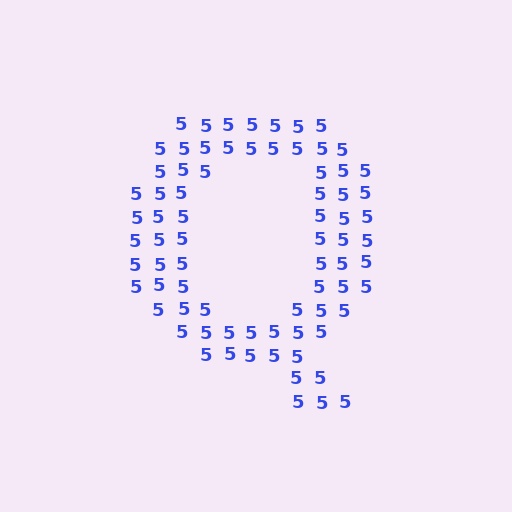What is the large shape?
The large shape is the letter Q.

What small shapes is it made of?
It is made of small digit 5's.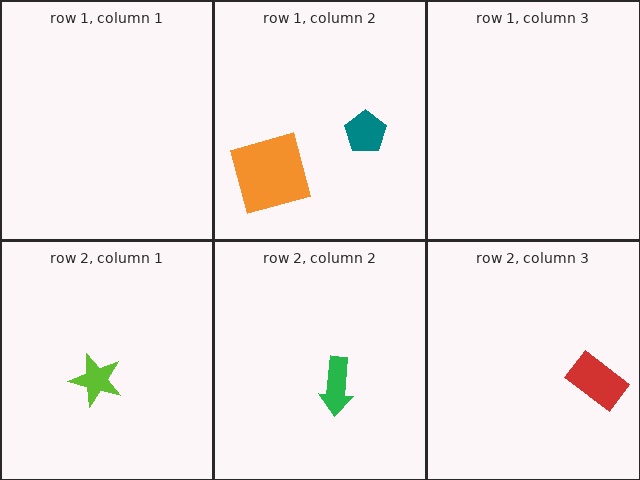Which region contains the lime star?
The row 2, column 1 region.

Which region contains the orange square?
The row 1, column 2 region.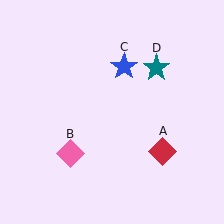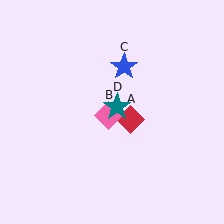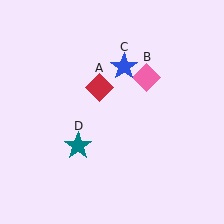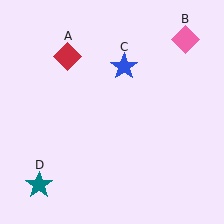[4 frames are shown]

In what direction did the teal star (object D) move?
The teal star (object D) moved down and to the left.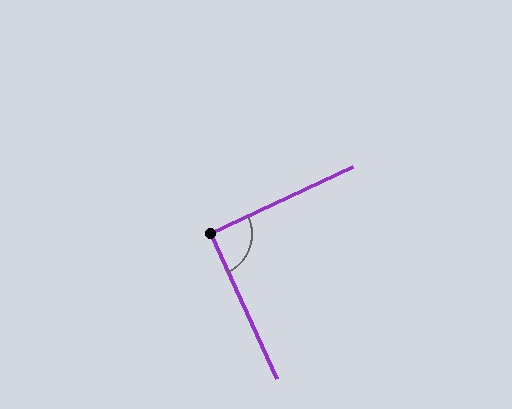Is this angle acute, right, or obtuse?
It is approximately a right angle.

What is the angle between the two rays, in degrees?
Approximately 91 degrees.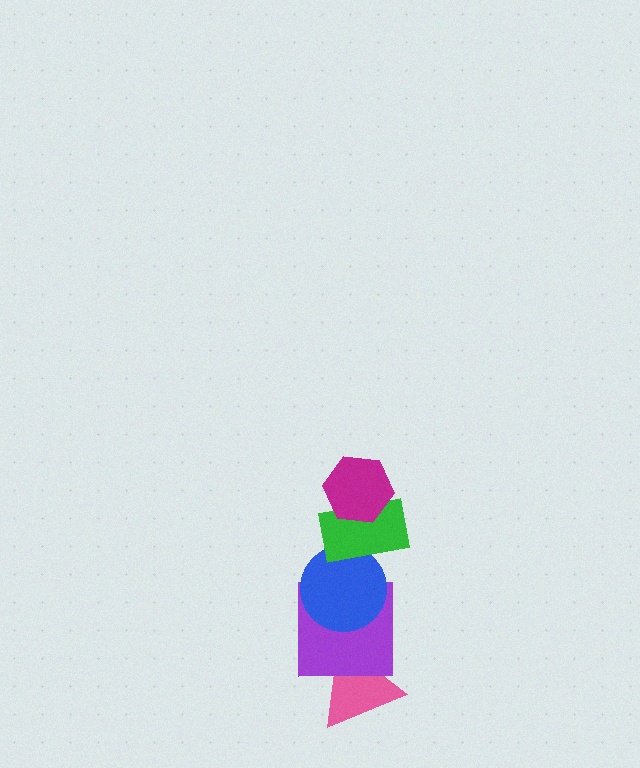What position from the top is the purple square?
The purple square is 4th from the top.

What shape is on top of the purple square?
The blue circle is on top of the purple square.